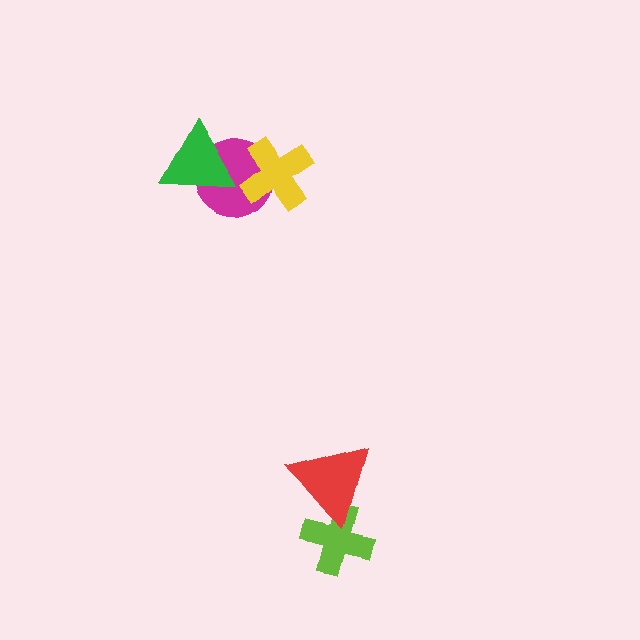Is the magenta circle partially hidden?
Yes, it is partially covered by another shape.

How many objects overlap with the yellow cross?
1 object overlaps with the yellow cross.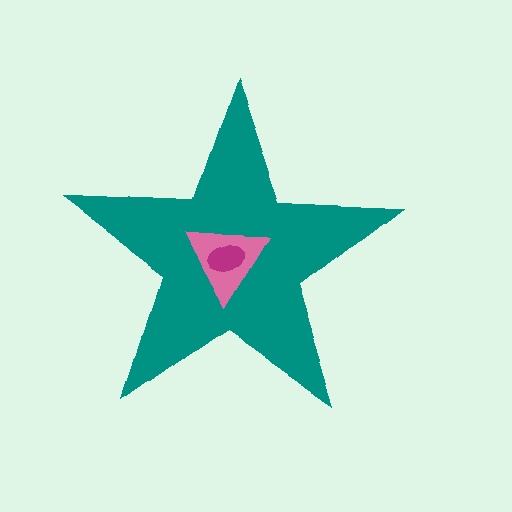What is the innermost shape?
The magenta ellipse.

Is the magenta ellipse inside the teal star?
Yes.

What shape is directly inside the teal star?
The pink triangle.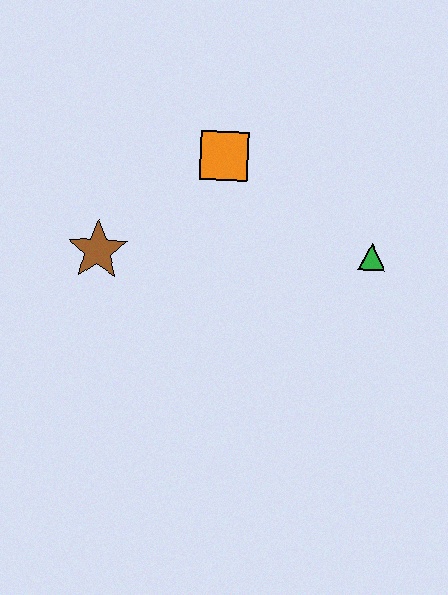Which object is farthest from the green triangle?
The brown star is farthest from the green triangle.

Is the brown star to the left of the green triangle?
Yes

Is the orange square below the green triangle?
No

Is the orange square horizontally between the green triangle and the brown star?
Yes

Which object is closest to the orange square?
The brown star is closest to the orange square.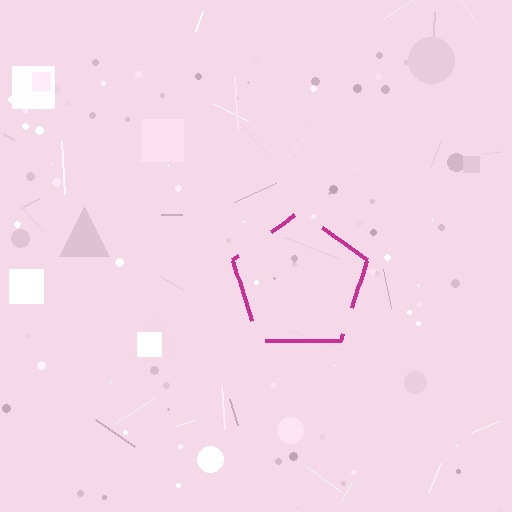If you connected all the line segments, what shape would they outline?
They would outline a pentagon.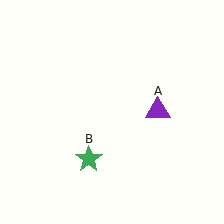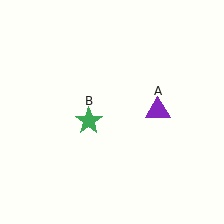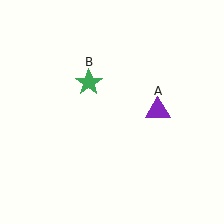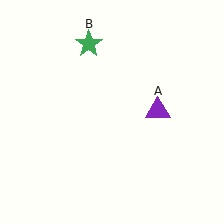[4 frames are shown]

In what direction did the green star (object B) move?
The green star (object B) moved up.